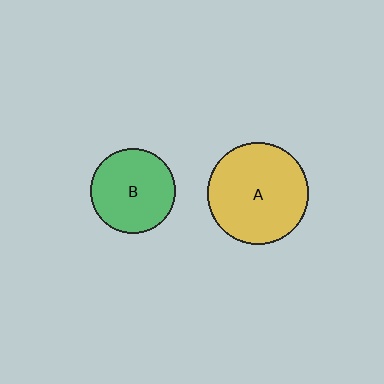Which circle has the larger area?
Circle A (yellow).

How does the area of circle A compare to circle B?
Approximately 1.4 times.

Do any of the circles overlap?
No, none of the circles overlap.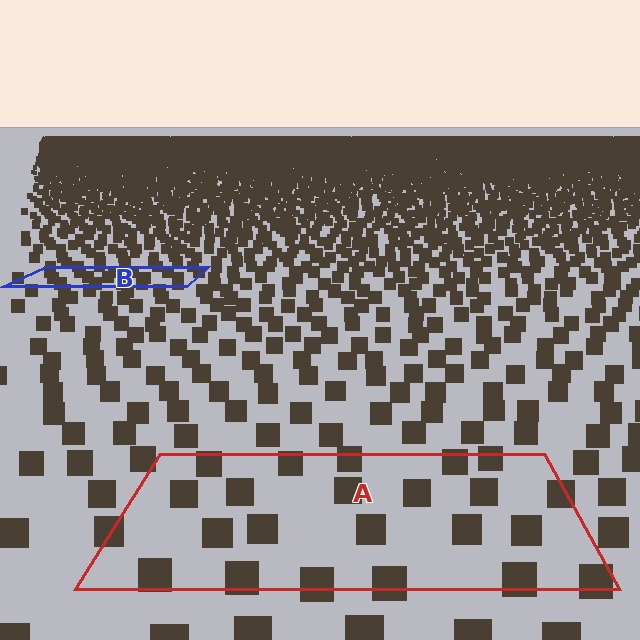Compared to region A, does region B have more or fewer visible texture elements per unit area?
Region B has more texture elements per unit area — they are packed more densely because it is farther away.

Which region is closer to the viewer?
Region A is closer. The texture elements there are larger and more spread out.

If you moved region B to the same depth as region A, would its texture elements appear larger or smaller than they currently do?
They would appear larger. At a closer depth, the same texture elements are projected at a bigger on-screen size.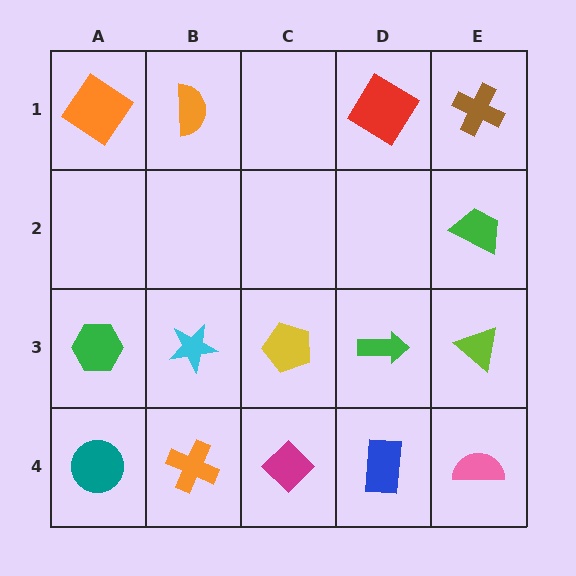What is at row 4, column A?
A teal circle.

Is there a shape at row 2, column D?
No, that cell is empty.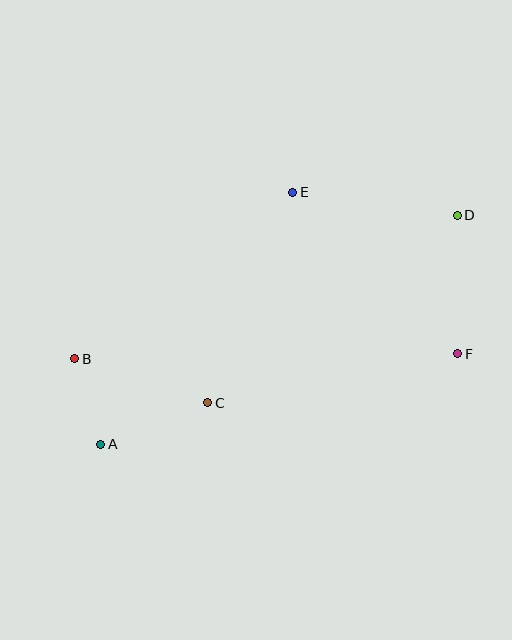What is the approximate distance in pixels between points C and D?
The distance between C and D is approximately 312 pixels.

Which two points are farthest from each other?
Points A and D are farthest from each other.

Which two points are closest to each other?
Points A and B are closest to each other.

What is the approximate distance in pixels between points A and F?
The distance between A and F is approximately 368 pixels.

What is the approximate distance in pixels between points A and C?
The distance between A and C is approximately 115 pixels.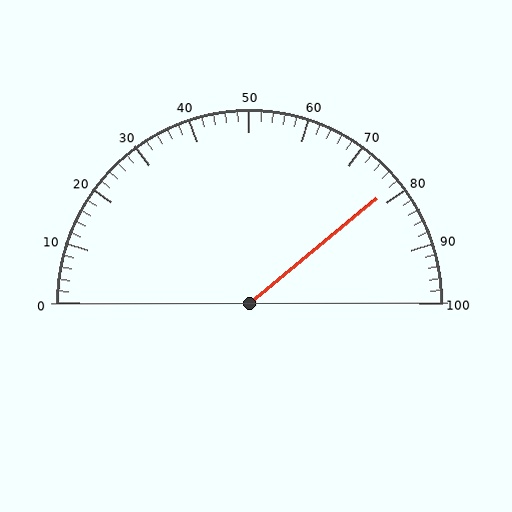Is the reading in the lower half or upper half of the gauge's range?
The reading is in the upper half of the range (0 to 100).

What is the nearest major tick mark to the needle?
The nearest major tick mark is 80.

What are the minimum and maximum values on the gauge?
The gauge ranges from 0 to 100.